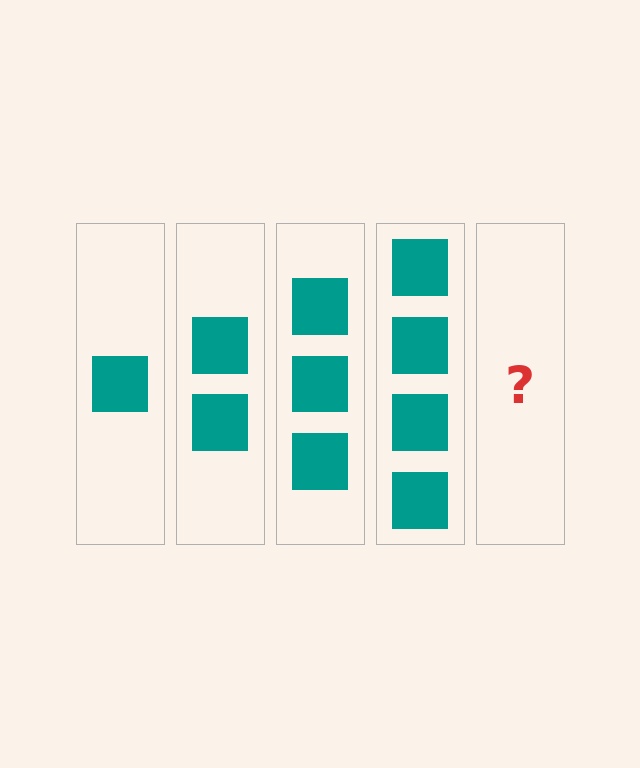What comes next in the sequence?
The next element should be 5 squares.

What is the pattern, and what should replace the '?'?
The pattern is that each step adds one more square. The '?' should be 5 squares.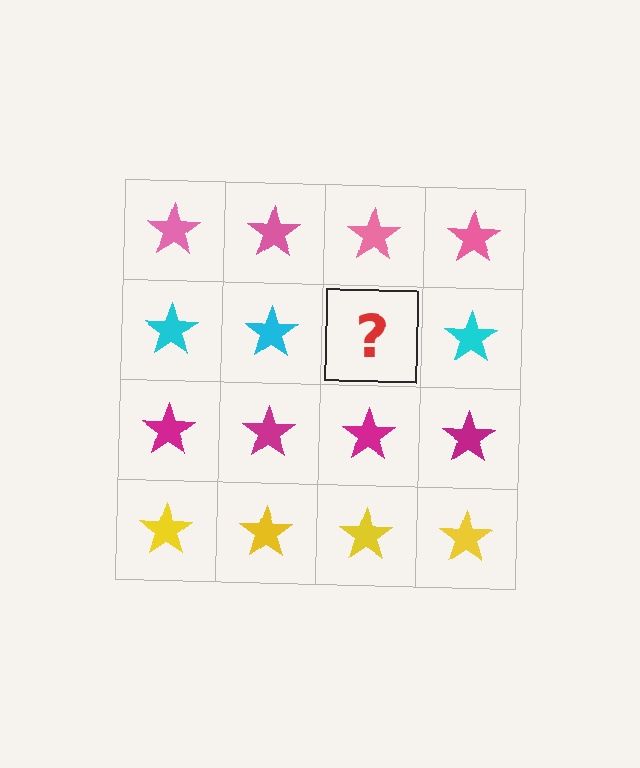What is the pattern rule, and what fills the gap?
The rule is that each row has a consistent color. The gap should be filled with a cyan star.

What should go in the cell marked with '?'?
The missing cell should contain a cyan star.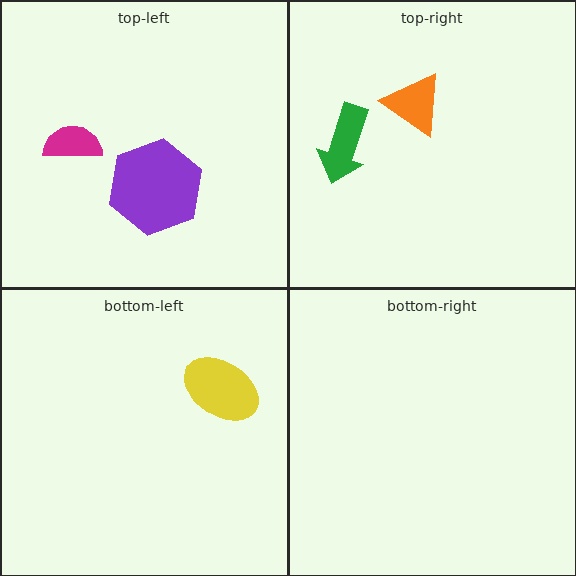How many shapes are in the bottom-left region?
1.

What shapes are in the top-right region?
The orange triangle, the green arrow.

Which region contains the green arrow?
The top-right region.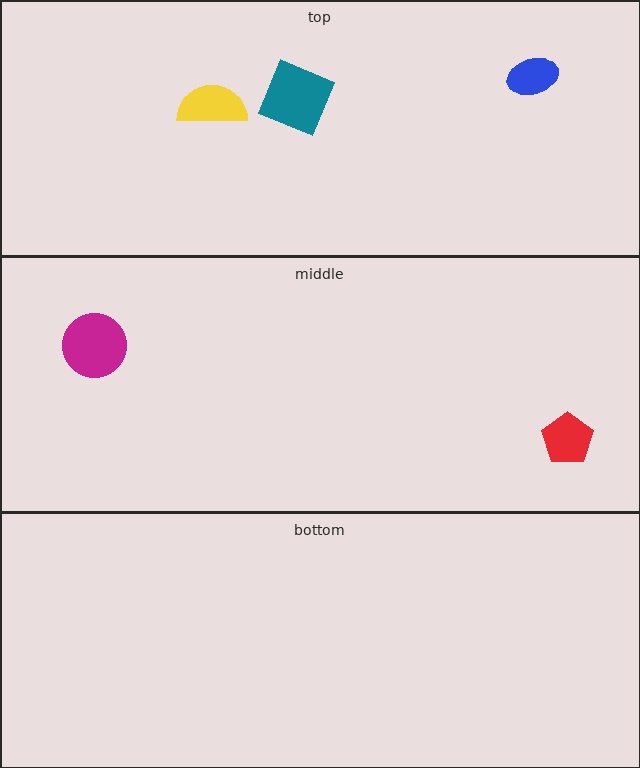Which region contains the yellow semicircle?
The top region.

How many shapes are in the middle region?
2.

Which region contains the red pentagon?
The middle region.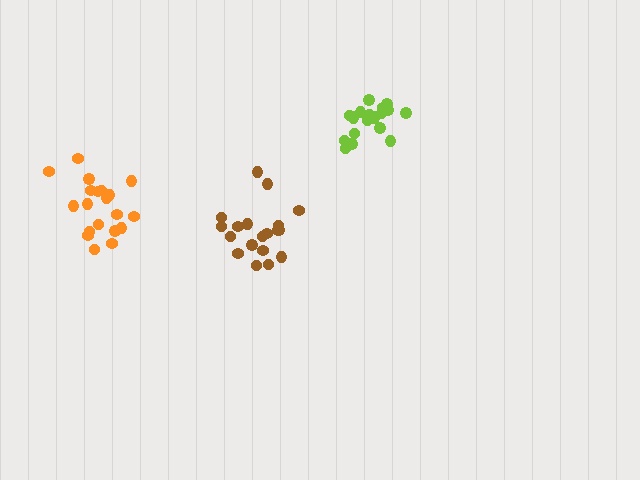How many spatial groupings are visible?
There are 3 spatial groupings.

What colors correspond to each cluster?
The clusters are colored: brown, orange, lime.